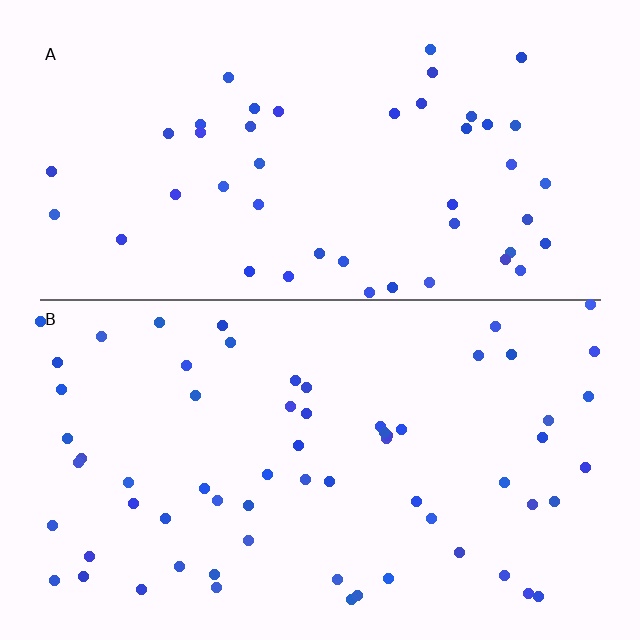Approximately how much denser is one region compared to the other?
Approximately 1.4× — region B over region A.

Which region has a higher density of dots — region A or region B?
B (the bottom).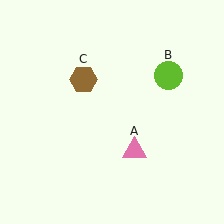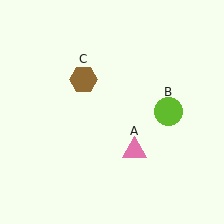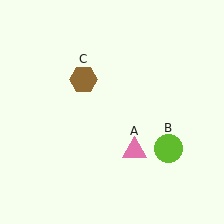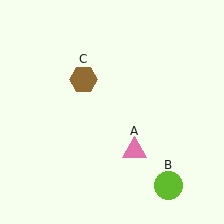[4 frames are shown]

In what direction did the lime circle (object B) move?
The lime circle (object B) moved down.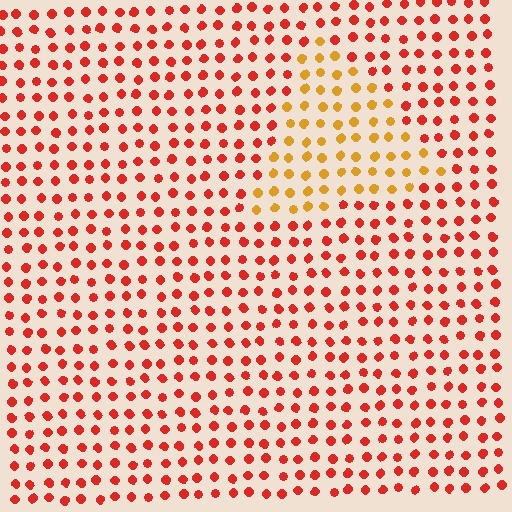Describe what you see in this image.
The image is filled with small red elements in a uniform arrangement. A triangle-shaped region is visible where the elements are tinted to a slightly different hue, forming a subtle color boundary.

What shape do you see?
I see a triangle.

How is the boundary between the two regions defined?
The boundary is defined purely by a slight shift in hue (about 39 degrees). Spacing, size, and orientation are identical on both sides.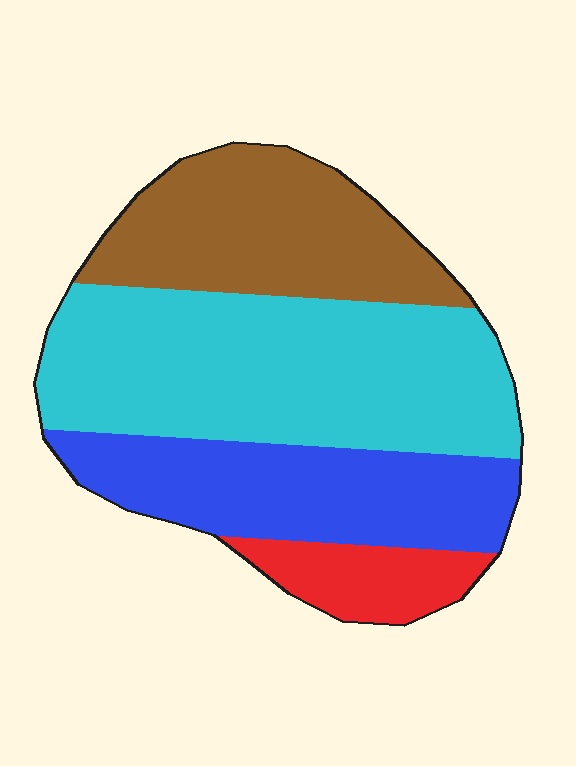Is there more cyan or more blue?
Cyan.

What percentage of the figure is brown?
Brown covers about 25% of the figure.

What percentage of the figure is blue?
Blue covers roughly 25% of the figure.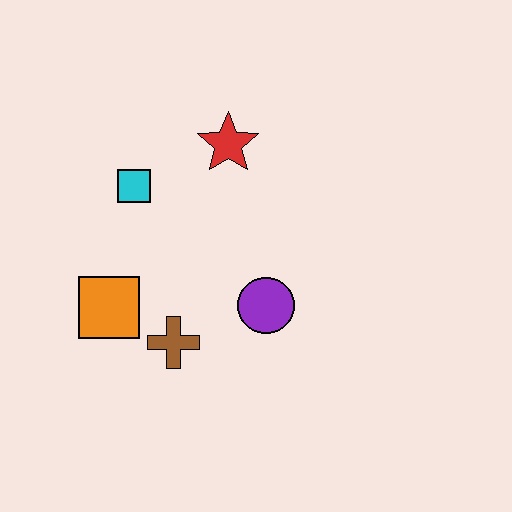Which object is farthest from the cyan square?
The purple circle is farthest from the cyan square.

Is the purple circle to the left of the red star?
No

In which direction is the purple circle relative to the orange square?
The purple circle is to the right of the orange square.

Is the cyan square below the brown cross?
No